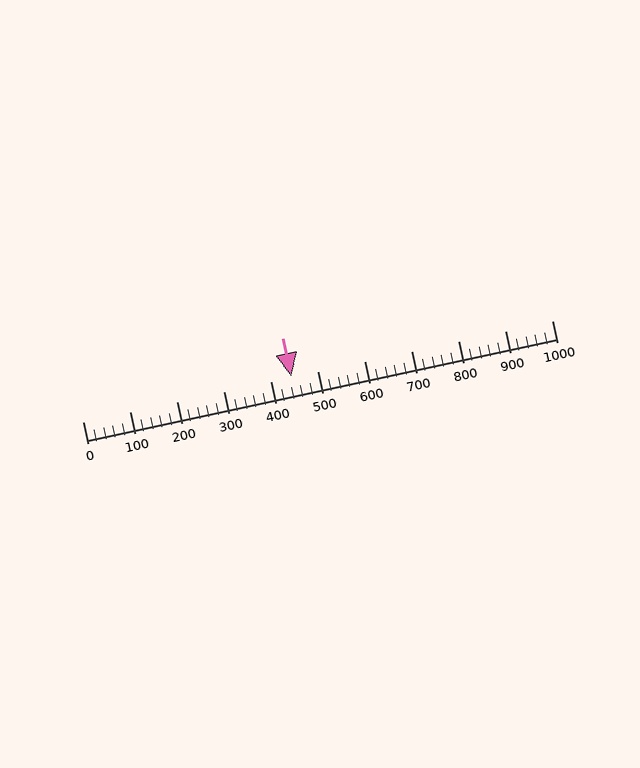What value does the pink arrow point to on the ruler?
The pink arrow points to approximately 444.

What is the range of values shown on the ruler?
The ruler shows values from 0 to 1000.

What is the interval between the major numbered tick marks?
The major tick marks are spaced 100 units apart.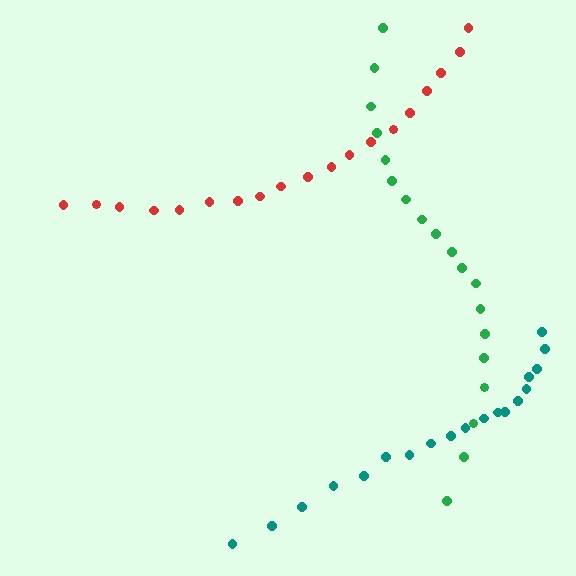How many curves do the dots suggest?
There are 3 distinct paths.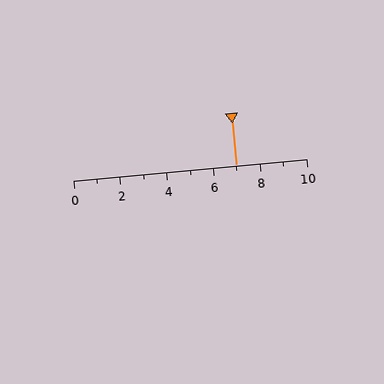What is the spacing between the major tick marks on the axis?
The major ticks are spaced 2 apart.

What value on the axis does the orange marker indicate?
The marker indicates approximately 7.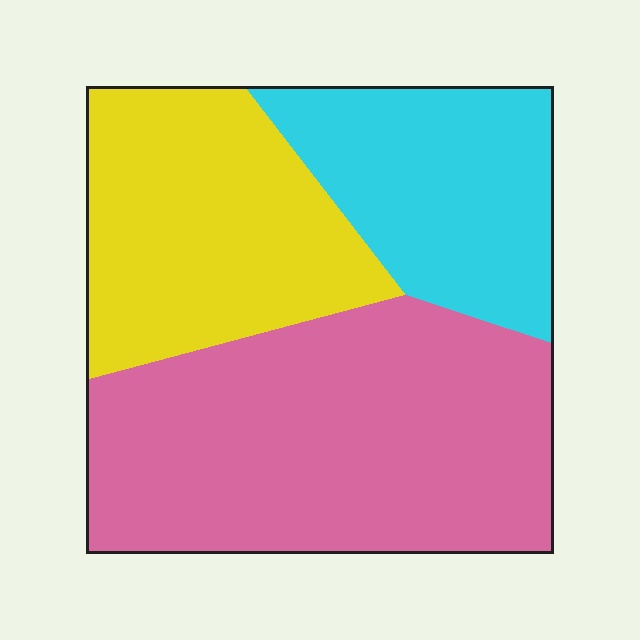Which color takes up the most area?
Pink, at roughly 50%.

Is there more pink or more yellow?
Pink.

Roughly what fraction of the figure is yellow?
Yellow takes up about one quarter (1/4) of the figure.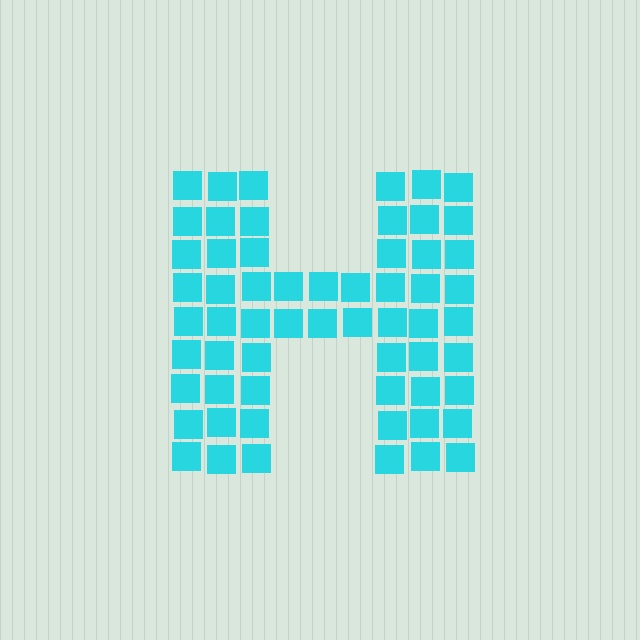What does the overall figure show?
The overall figure shows the letter H.